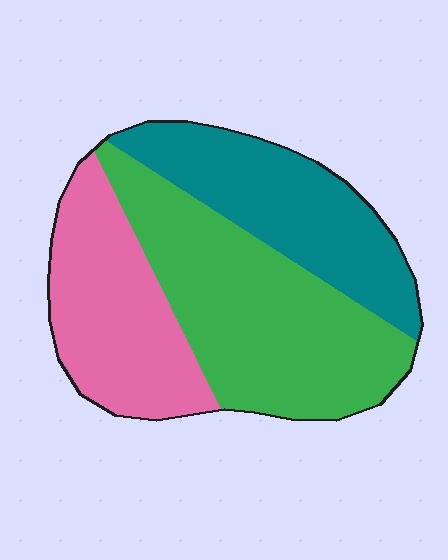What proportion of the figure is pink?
Pink covers about 30% of the figure.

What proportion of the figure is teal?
Teal takes up between a quarter and a half of the figure.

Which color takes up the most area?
Green, at roughly 45%.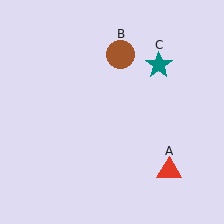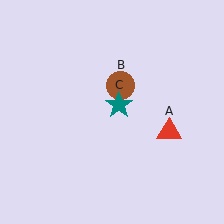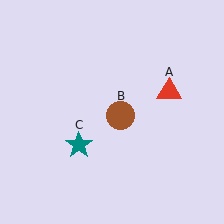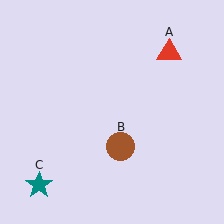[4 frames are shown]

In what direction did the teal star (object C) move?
The teal star (object C) moved down and to the left.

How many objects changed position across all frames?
3 objects changed position: red triangle (object A), brown circle (object B), teal star (object C).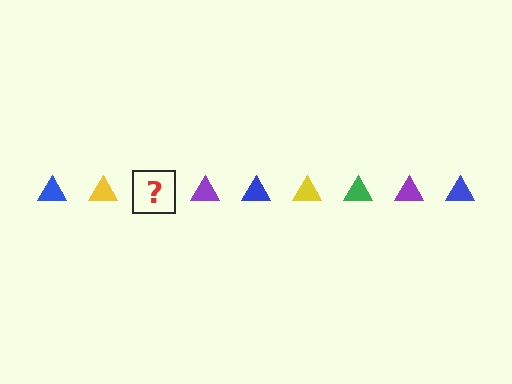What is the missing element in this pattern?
The missing element is a green triangle.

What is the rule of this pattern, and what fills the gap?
The rule is that the pattern cycles through blue, yellow, green, purple triangles. The gap should be filled with a green triangle.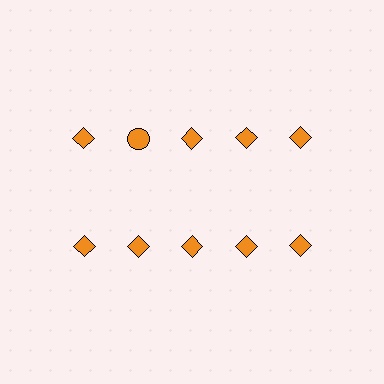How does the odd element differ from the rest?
It has a different shape: circle instead of diamond.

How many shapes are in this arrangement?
There are 10 shapes arranged in a grid pattern.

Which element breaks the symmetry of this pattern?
The orange circle in the top row, second from left column breaks the symmetry. All other shapes are orange diamonds.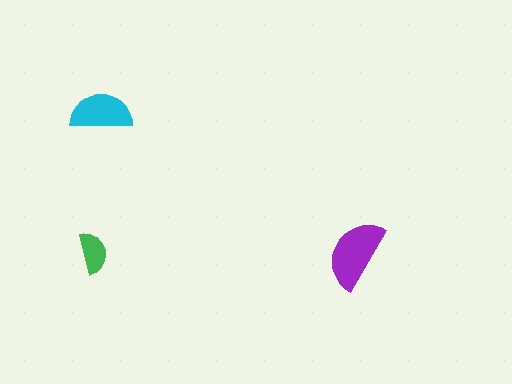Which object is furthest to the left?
The green semicircle is leftmost.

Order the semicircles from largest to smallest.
the purple one, the cyan one, the green one.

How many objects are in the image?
There are 3 objects in the image.